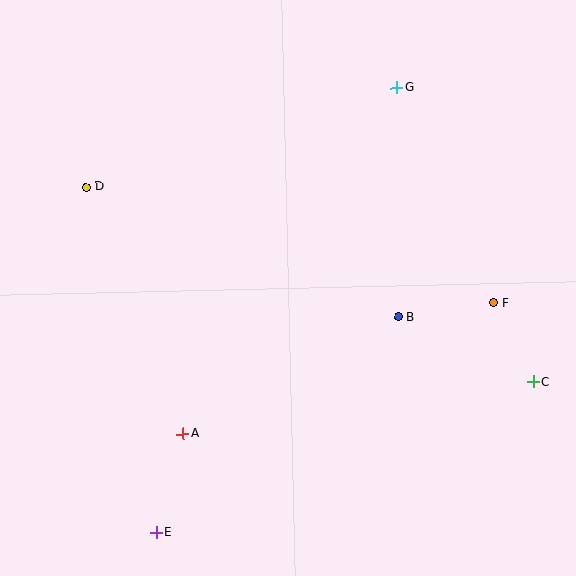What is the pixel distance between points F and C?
The distance between F and C is 88 pixels.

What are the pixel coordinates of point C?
Point C is at (534, 382).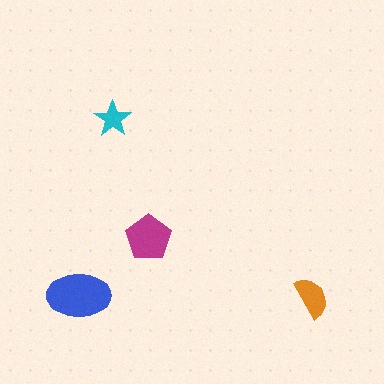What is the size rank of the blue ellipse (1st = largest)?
1st.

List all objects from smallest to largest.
The cyan star, the orange semicircle, the magenta pentagon, the blue ellipse.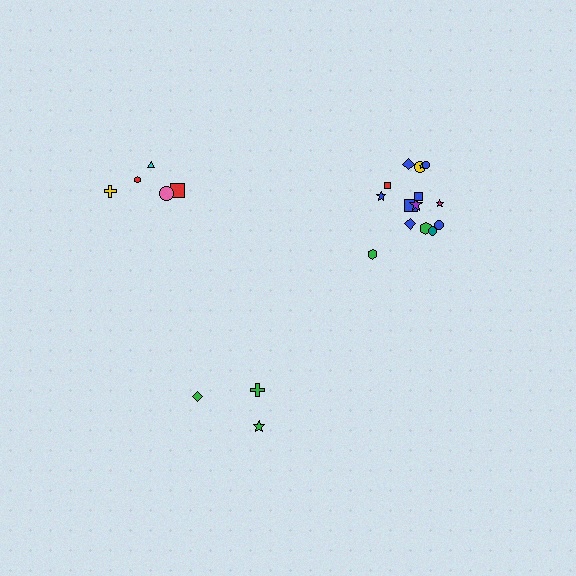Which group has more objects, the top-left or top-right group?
The top-right group.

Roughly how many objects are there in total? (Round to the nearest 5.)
Roughly 25 objects in total.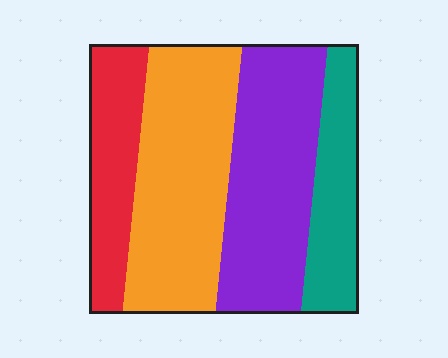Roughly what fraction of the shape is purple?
Purple covers 32% of the shape.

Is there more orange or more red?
Orange.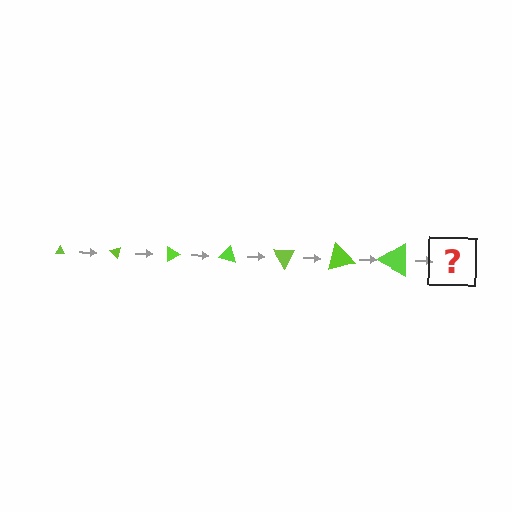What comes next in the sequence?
The next element should be a triangle, larger than the previous one and rotated 315 degrees from the start.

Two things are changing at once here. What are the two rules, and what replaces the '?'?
The two rules are that the triangle grows larger each step and it rotates 45 degrees each step. The '?' should be a triangle, larger than the previous one and rotated 315 degrees from the start.